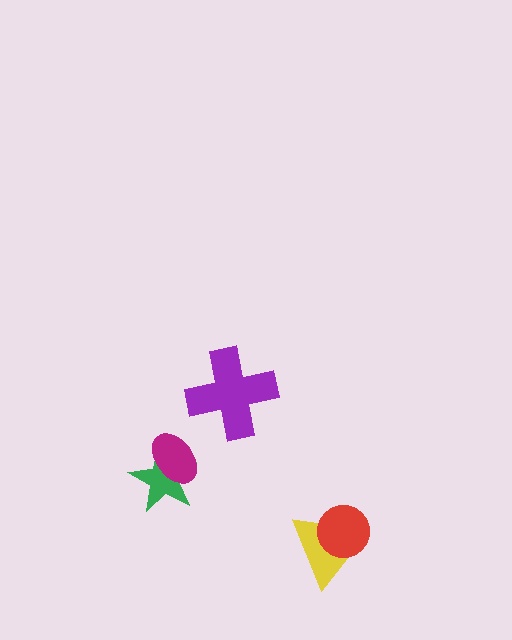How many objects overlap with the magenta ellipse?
1 object overlaps with the magenta ellipse.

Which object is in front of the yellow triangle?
The red circle is in front of the yellow triangle.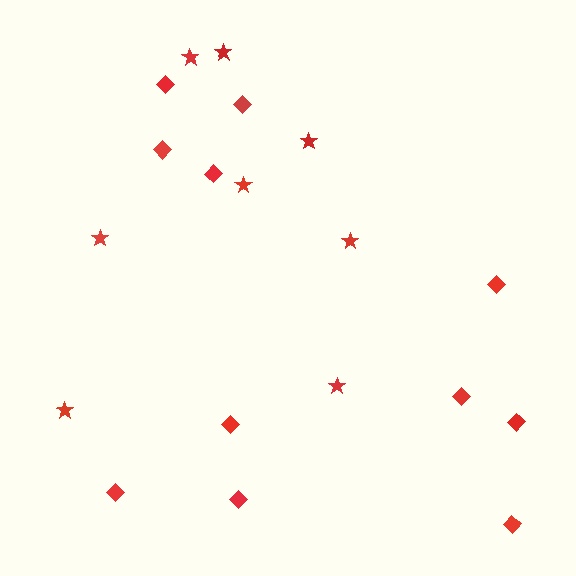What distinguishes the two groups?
There are 2 groups: one group of diamonds (11) and one group of stars (8).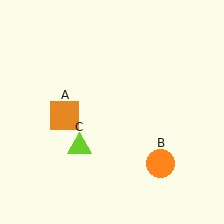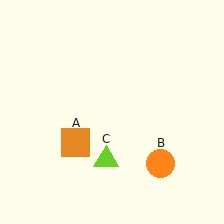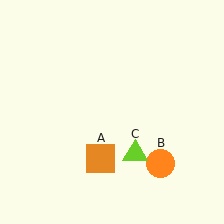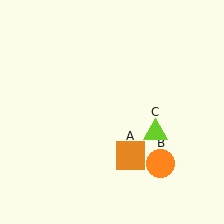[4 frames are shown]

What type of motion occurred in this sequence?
The orange square (object A), lime triangle (object C) rotated counterclockwise around the center of the scene.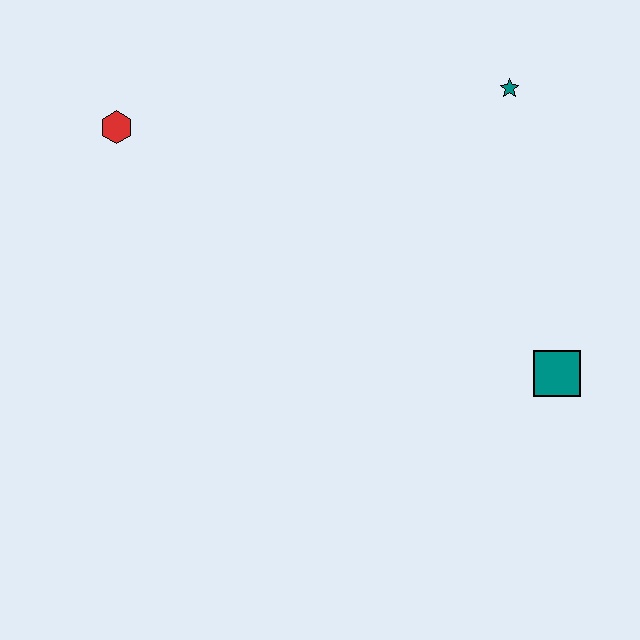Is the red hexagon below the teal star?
Yes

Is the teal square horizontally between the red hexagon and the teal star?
No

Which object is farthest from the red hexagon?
The teal square is farthest from the red hexagon.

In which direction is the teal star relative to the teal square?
The teal star is above the teal square.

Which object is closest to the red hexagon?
The teal star is closest to the red hexagon.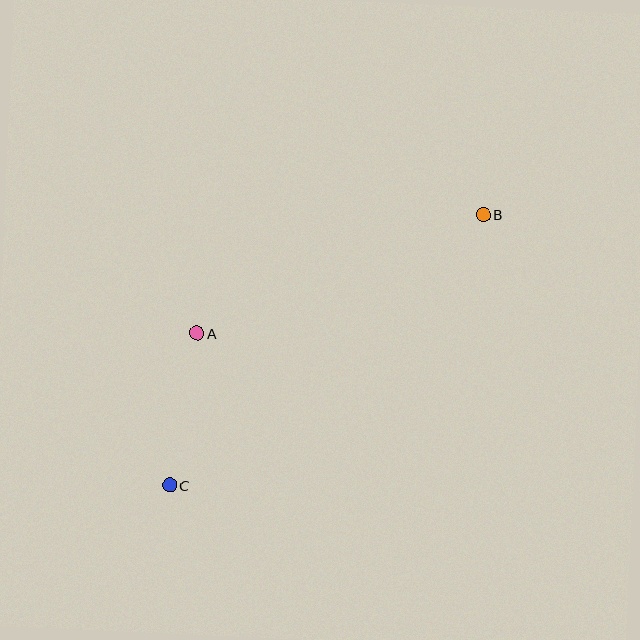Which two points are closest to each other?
Points A and C are closest to each other.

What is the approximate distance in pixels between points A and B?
The distance between A and B is approximately 309 pixels.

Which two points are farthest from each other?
Points B and C are farthest from each other.